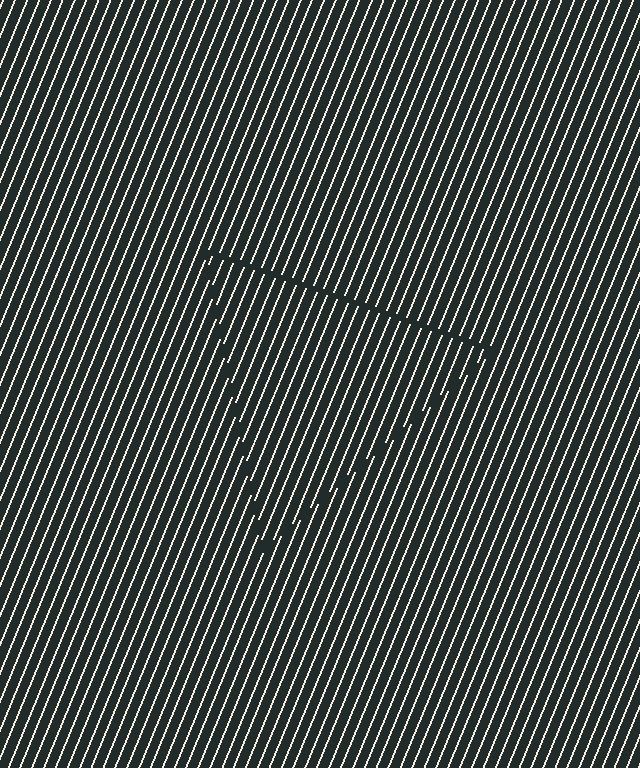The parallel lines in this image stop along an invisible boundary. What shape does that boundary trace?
An illusory triangle. The interior of the shape contains the same grating, shifted by half a period — the contour is defined by the phase discontinuity where line-ends from the inner and outer gratings abut.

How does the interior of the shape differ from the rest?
The interior of the shape contains the same grating, shifted by half a period — the contour is defined by the phase discontinuity where line-ends from the inner and outer gratings abut.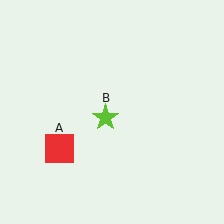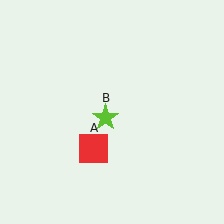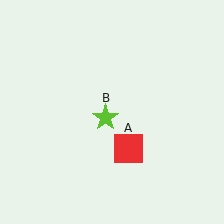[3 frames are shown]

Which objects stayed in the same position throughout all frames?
Lime star (object B) remained stationary.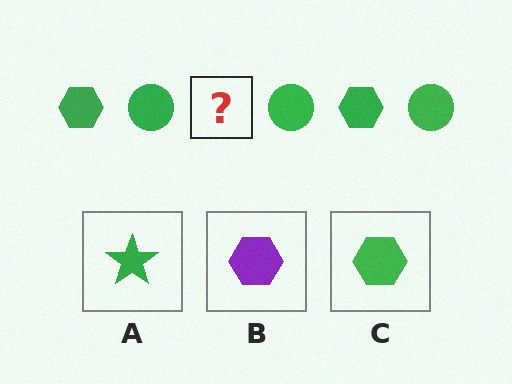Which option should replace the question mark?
Option C.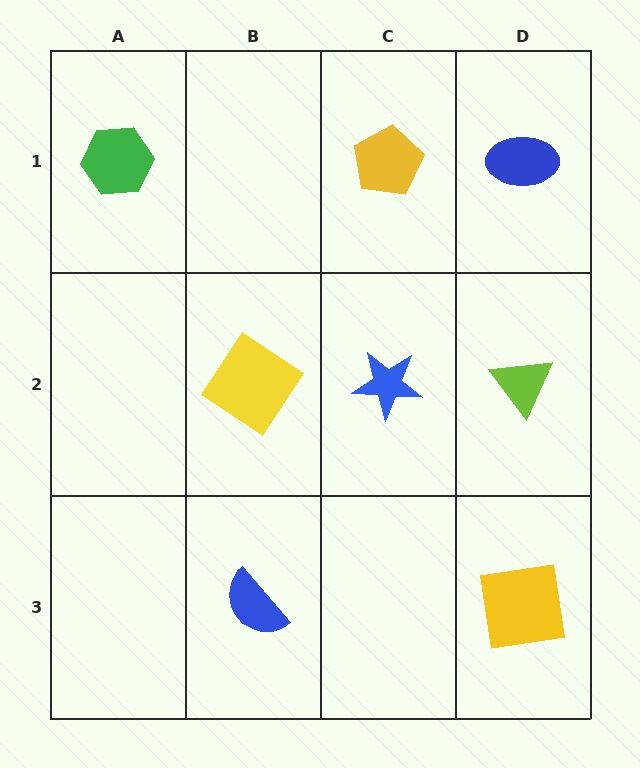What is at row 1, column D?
A blue ellipse.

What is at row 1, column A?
A green hexagon.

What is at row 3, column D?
A yellow square.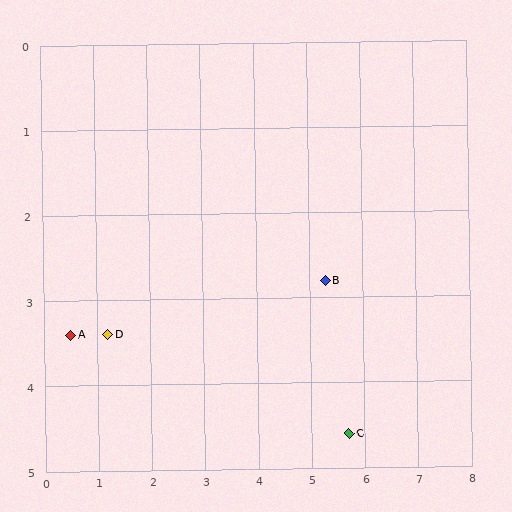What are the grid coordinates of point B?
Point B is at approximately (5.3, 2.8).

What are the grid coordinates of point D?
Point D is at approximately (1.2, 3.4).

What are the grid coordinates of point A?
Point A is at approximately (0.5, 3.4).